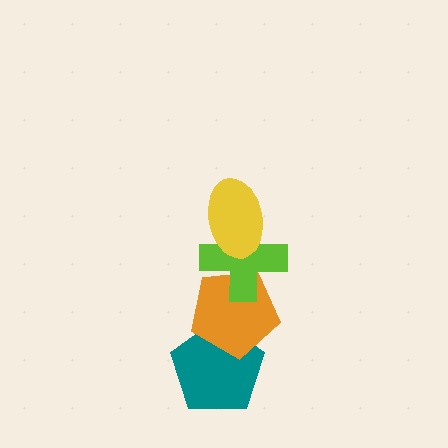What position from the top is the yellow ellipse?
The yellow ellipse is 1st from the top.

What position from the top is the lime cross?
The lime cross is 2nd from the top.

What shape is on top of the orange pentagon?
The lime cross is on top of the orange pentagon.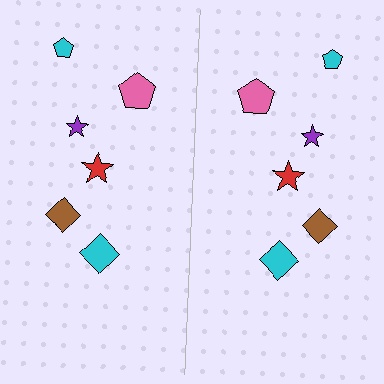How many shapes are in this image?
There are 12 shapes in this image.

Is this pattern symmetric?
Yes, this pattern has bilateral (reflection) symmetry.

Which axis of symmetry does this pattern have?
The pattern has a vertical axis of symmetry running through the center of the image.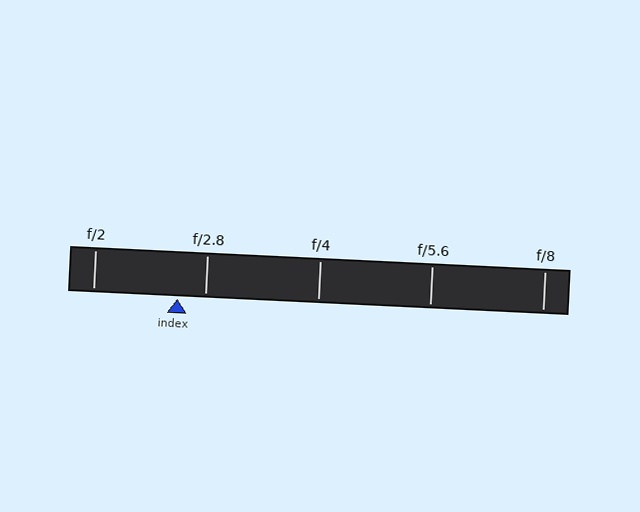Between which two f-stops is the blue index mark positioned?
The index mark is between f/2 and f/2.8.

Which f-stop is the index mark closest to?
The index mark is closest to f/2.8.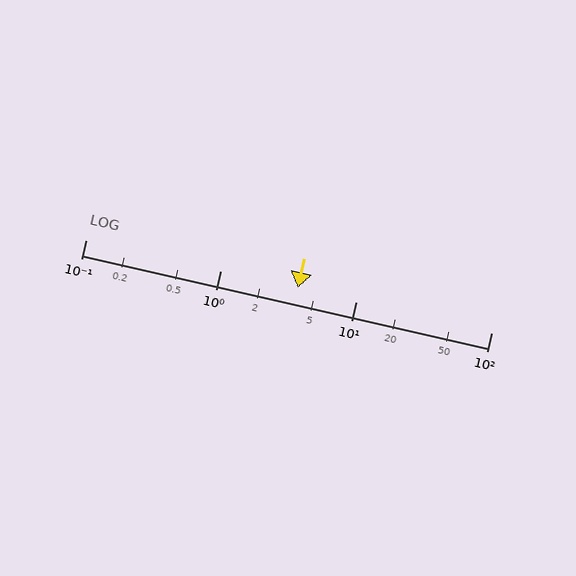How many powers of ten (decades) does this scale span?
The scale spans 3 decades, from 0.1 to 100.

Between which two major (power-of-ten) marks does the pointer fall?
The pointer is between 1 and 10.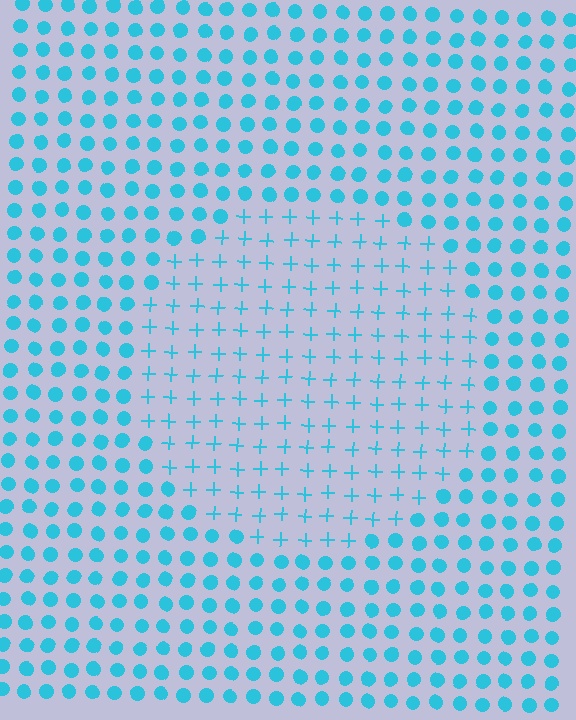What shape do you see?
I see a circle.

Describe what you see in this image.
The image is filled with small cyan elements arranged in a uniform grid. A circle-shaped region contains plus signs, while the surrounding area contains circles. The boundary is defined purely by the change in element shape.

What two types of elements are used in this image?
The image uses plus signs inside the circle region and circles outside it.